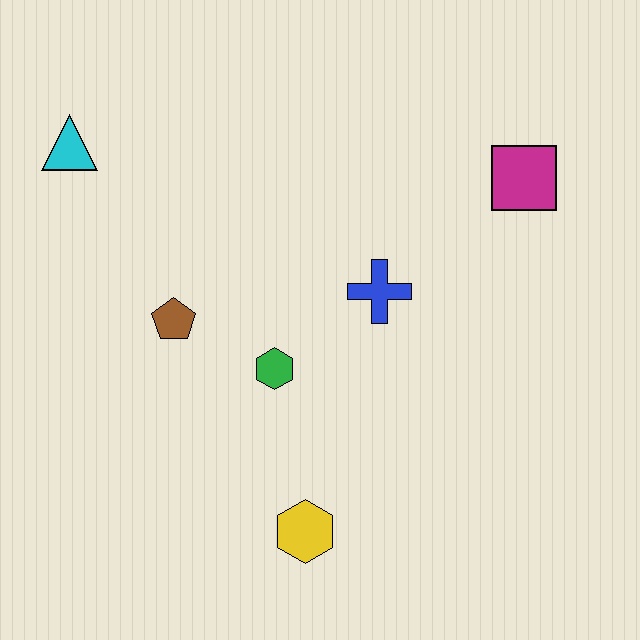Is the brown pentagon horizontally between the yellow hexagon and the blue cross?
No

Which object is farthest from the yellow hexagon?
The cyan triangle is farthest from the yellow hexagon.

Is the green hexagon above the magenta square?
No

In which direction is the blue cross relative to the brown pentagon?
The blue cross is to the right of the brown pentagon.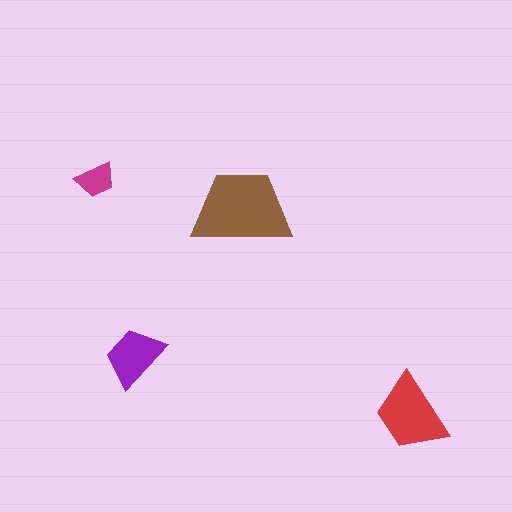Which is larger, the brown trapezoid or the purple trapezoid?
The brown one.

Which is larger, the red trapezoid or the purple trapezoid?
The red one.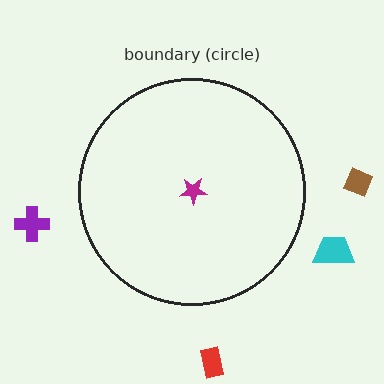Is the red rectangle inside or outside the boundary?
Outside.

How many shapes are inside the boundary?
1 inside, 4 outside.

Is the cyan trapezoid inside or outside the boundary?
Outside.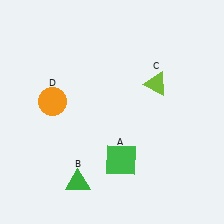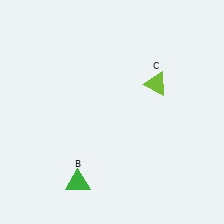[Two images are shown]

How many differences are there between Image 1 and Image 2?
There are 2 differences between the two images.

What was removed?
The orange circle (D), the green square (A) were removed in Image 2.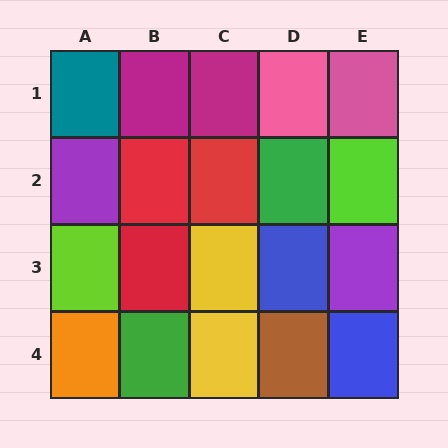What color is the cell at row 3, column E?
Purple.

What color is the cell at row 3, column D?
Blue.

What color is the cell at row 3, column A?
Lime.